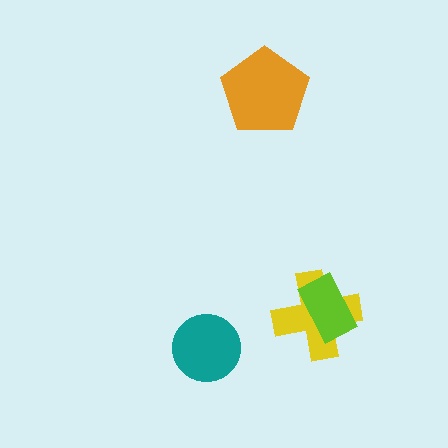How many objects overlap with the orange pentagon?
0 objects overlap with the orange pentagon.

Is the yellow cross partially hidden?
Yes, it is partially covered by another shape.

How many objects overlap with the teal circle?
0 objects overlap with the teal circle.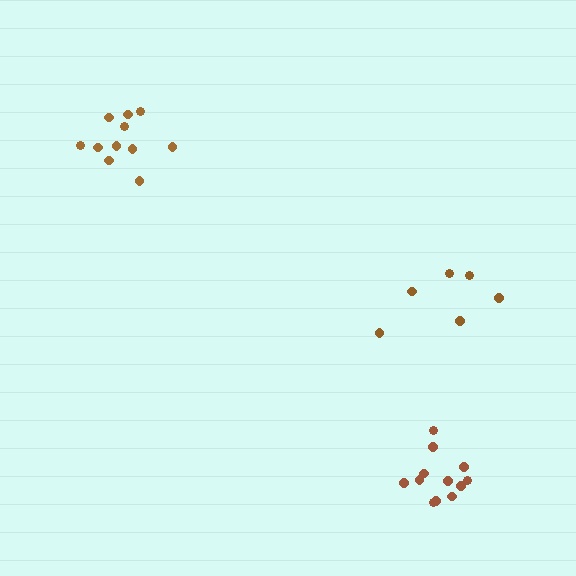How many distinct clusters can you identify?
There are 3 distinct clusters.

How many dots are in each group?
Group 1: 12 dots, Group 2: 11 dots, Group 3: 6 dots (29 total).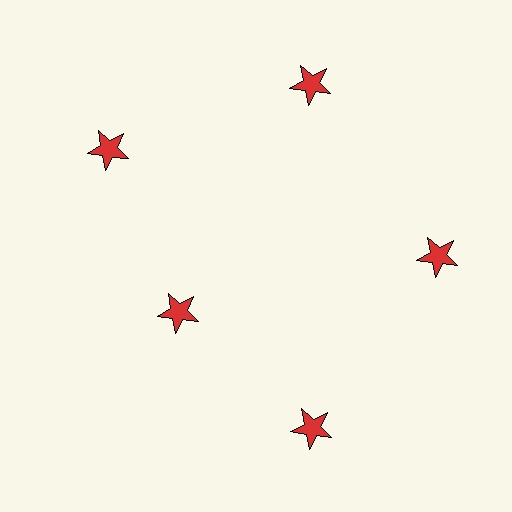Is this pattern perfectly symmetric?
No. The 5 red stars are arranged in a ring, but one element near the 8 o'clock position is pulled inward toward the center, breaking the 5-fold rotational symmetry.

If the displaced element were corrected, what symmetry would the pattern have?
It would have 5-fold rotational symmetry — the pattern would map onto itself every 72 degrees.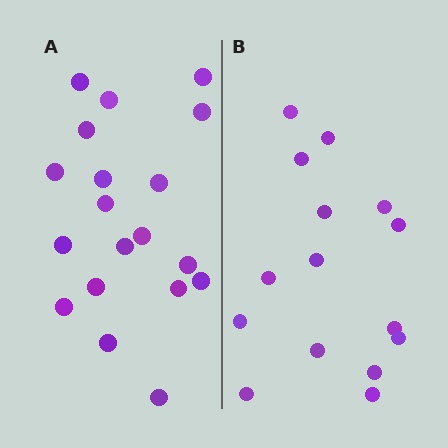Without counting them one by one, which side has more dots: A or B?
Region A (the left region) has more dots.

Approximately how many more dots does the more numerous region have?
Region A has about 4 more dots than region B.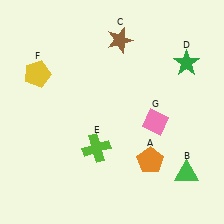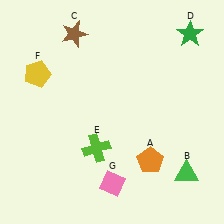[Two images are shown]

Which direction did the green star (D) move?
The green star (D) moved up.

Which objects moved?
The objects that moved are: the brown star (C), the green star (D), the pink diamond (G).